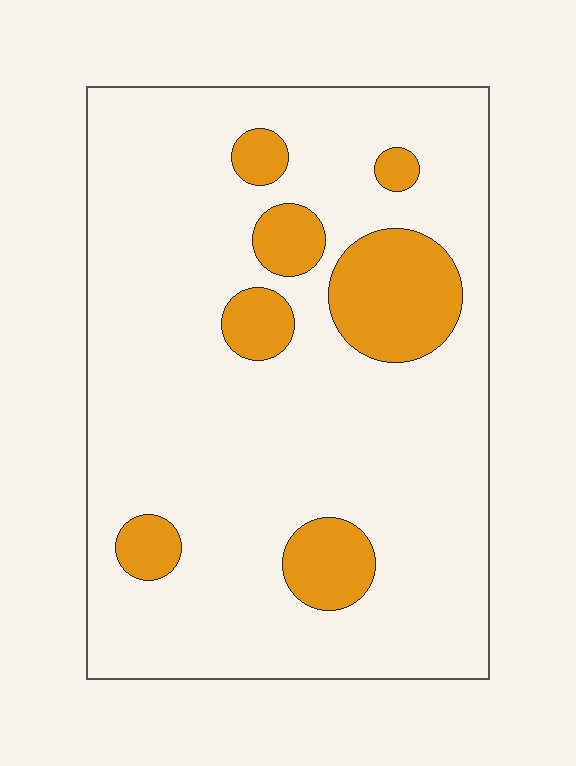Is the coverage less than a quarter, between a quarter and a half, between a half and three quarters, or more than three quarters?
Less than a quarter.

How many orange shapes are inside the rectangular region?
7.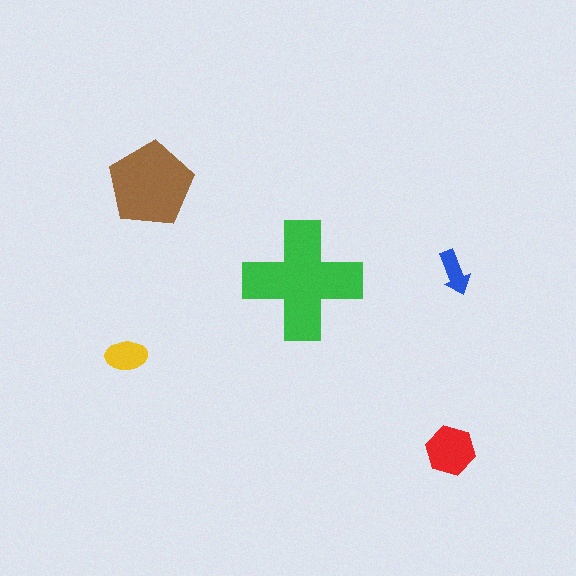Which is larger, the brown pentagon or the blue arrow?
The brown pentagon.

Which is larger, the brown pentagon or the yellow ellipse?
The brown pentagon.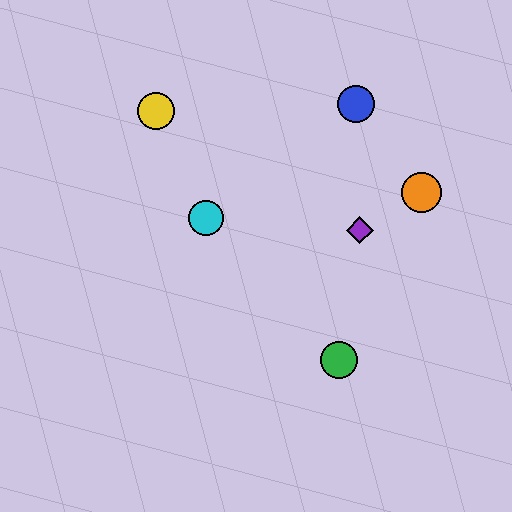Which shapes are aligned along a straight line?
The red diamond, the purple diamond, the orange circle are aligned along a straight line.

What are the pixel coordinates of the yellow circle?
The yellow circle is at (156, 111).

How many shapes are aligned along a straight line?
3 shapes (the red diamond, the purple diamond, the orange circle) are aligned along a straight line.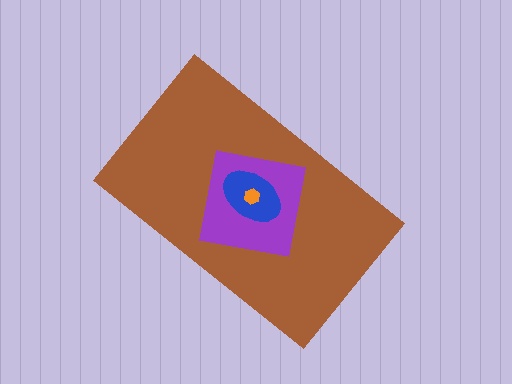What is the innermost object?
The orange hexagon.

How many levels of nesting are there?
4.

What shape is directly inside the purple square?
The blue ellipse.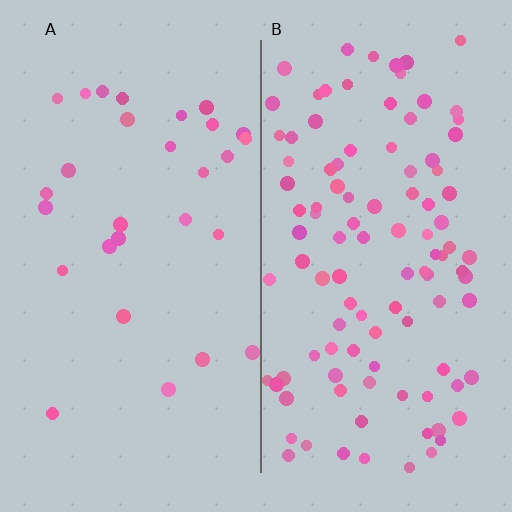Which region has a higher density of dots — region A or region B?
B (the right).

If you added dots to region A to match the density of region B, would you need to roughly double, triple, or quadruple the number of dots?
Approximately quadruple.